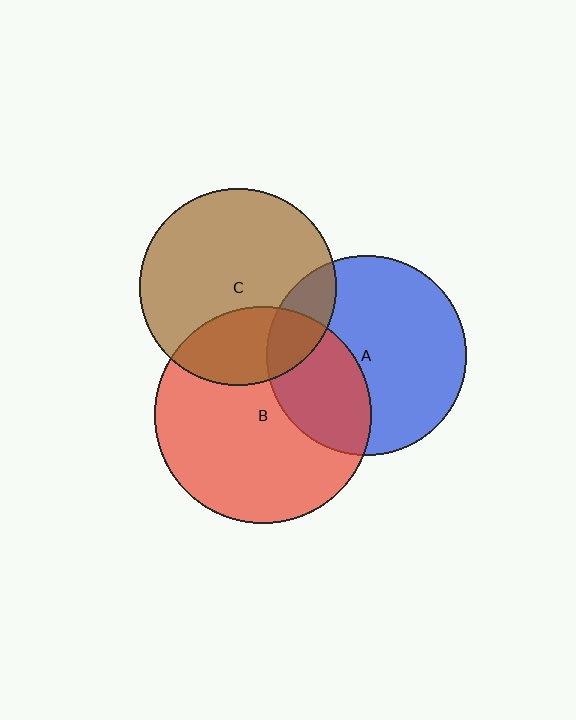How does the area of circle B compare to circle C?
Approximately 1.2 times.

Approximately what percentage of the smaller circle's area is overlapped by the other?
Approximately 35%.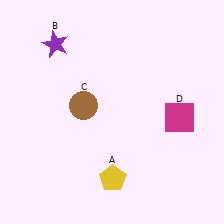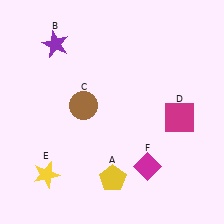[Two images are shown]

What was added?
A yellow star (E), a magenta diamond (F) were added in Image 2.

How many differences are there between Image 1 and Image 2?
There are 2 differences between the two images.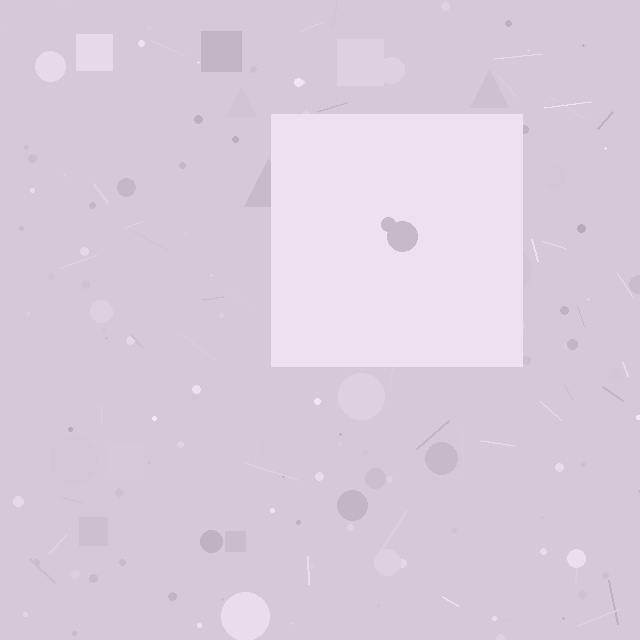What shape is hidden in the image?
A square is hidden in the image.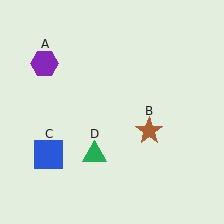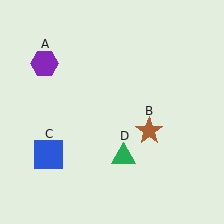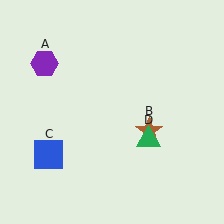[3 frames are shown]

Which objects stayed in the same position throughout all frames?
Purple hexagon (object A) and brown star (object B) and blue square (object C) remained stationary.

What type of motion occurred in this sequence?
The green triangle (object D) rotated counterclockwise around the center of the scene.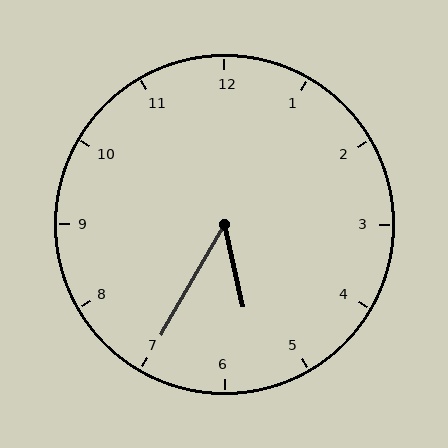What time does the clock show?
5:35.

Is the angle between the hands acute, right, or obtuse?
It is acute.